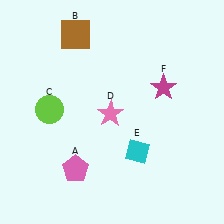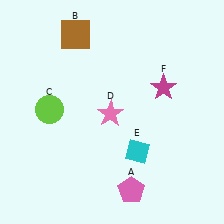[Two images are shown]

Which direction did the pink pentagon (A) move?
The pink pentagon (A) moved right.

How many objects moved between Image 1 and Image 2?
1 object moved between the two images.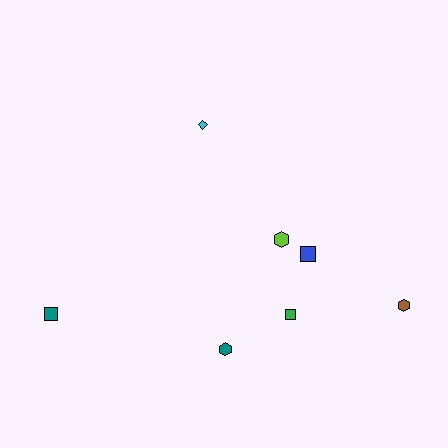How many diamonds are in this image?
There is 1 diamond.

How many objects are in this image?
There are 7 objects.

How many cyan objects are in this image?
There is 1 cyan object.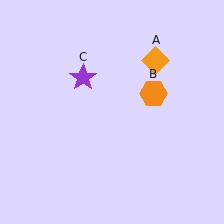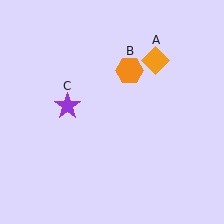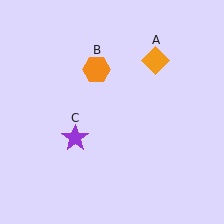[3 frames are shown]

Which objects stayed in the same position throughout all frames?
Orange diamond (object A) remained stationary.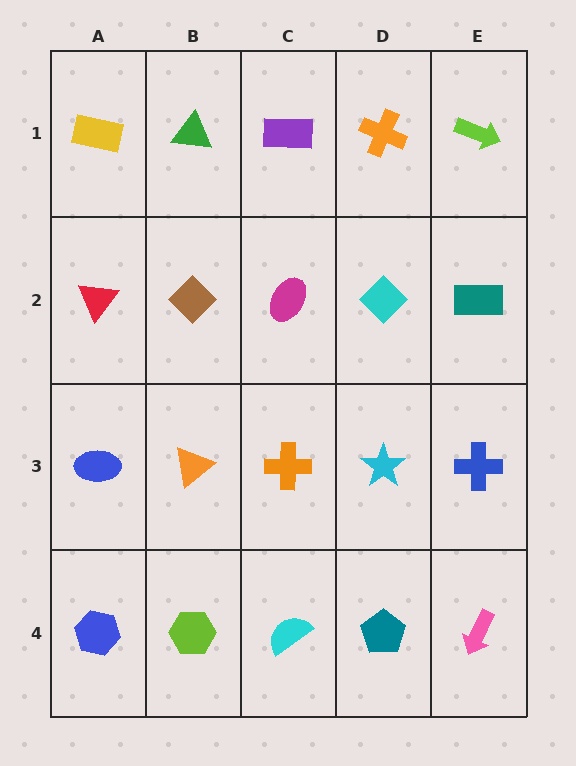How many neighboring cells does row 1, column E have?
2.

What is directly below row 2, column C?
An orange cross.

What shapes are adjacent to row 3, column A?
A red triangle (row 2, column A), a blue hexagon (row 4, column A), an orange triangle (row 3, column B).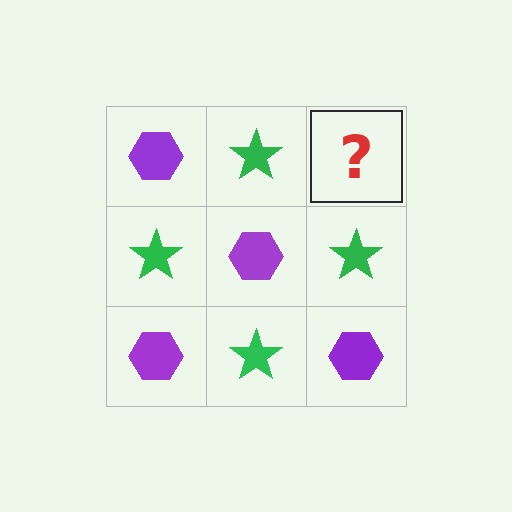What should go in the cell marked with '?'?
The missing cell should contain a purple hexagon.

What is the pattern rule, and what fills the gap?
The rule is that it alternates purple hexagon and green star in a checkerboard pattern. The gap should be filled with a purple hexagon.